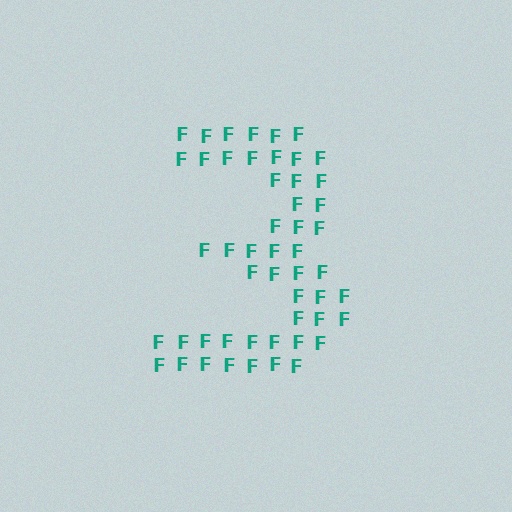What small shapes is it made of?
It is made of small letter F's.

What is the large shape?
The large shape is the digit 3.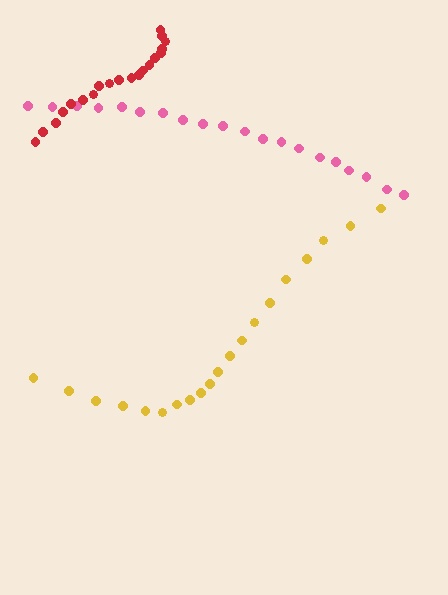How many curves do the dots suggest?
There are 3 distinct paths.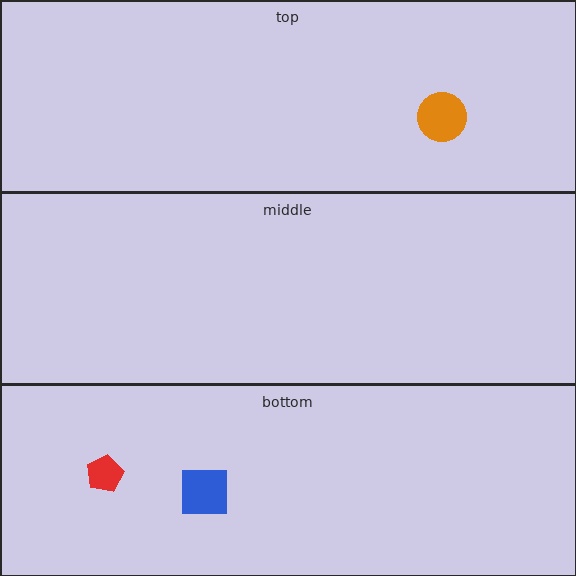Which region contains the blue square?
The bottom region.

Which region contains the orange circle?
The top region.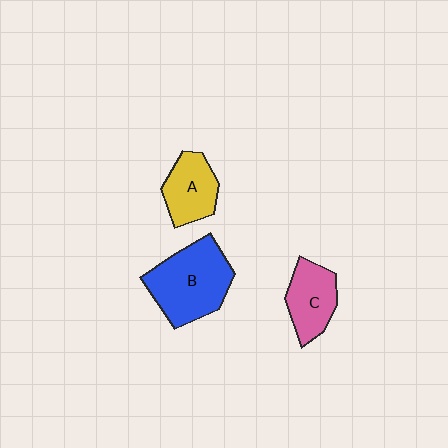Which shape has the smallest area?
Shape A (yellow).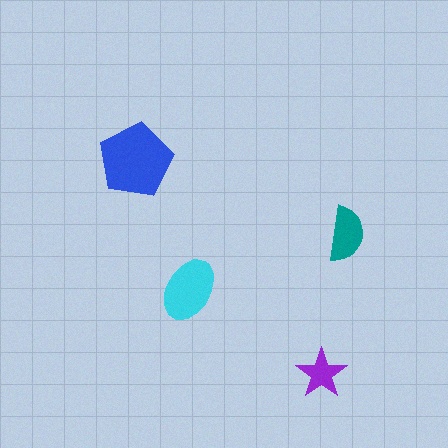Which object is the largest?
The blue pentagon.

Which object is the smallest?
The purple star.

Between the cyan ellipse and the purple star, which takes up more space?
The cyan ellipse.